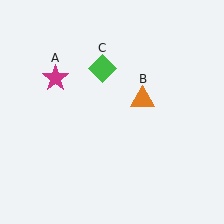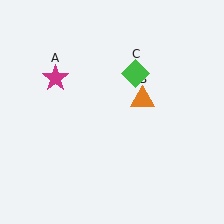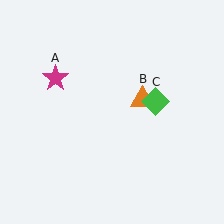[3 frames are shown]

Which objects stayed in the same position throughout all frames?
Magenta star (object A) and orange triangle (object B) remained stationary.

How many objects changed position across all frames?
1 object changed position: green diamond (object C).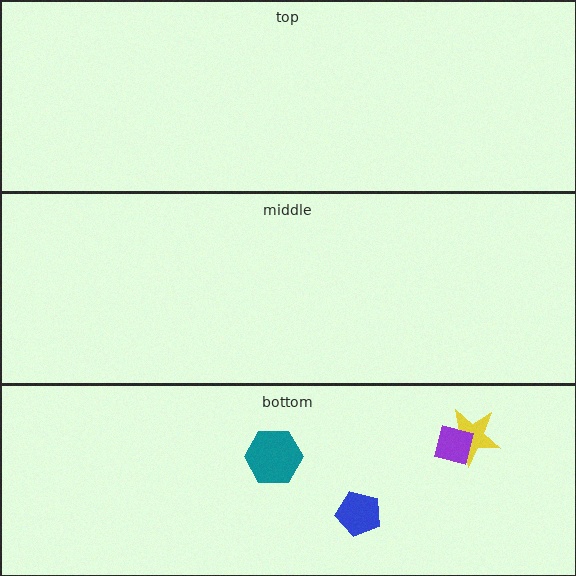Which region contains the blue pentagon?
The bottom region.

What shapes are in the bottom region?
The yellow star, the teal hexagon, the purple square, the blue pentagon.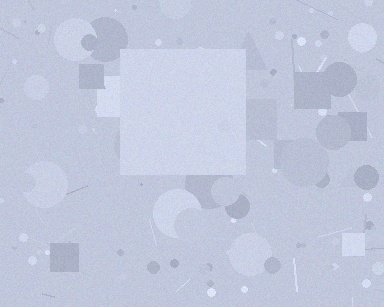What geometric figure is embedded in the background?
A square is embedded in the background.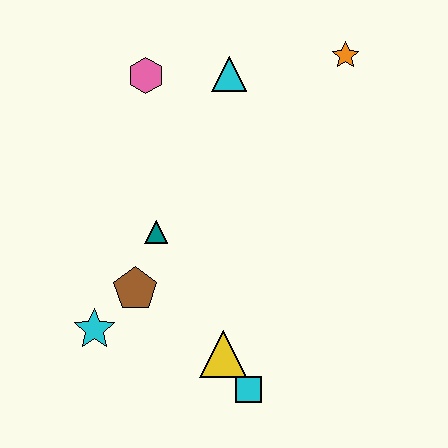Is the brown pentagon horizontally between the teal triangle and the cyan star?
Yes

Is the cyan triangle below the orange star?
Yes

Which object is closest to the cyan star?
The brown pentagon is closest to the cyan star.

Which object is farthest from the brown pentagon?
The orange star is farthest from the brown pentagon.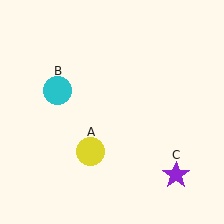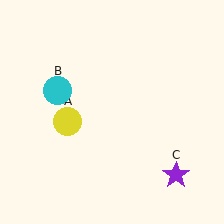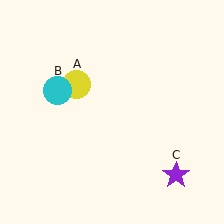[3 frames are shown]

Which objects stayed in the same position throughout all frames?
Cyan circle (object B) and purple star (object C) remained stationary.